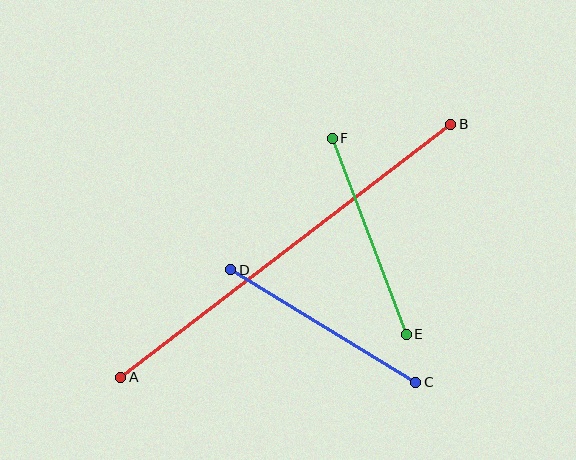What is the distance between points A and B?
The distance is approximately 416 pixels.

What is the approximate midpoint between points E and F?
The midpoint is at approximately (369, 236) pixels.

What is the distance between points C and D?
The distance is approximately 216 pixels.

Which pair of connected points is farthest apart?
Points A and B are farthest apart.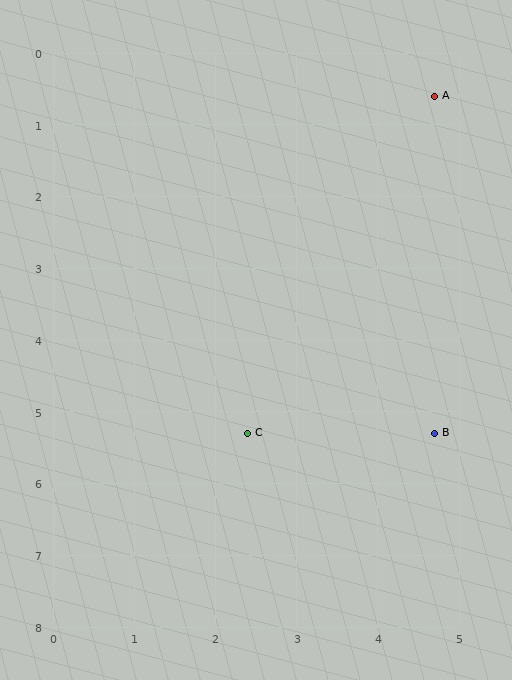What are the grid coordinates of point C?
Point C is at approximately (2.4, 5.3).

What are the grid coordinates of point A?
Point A is at approximately (4.7, 0.6).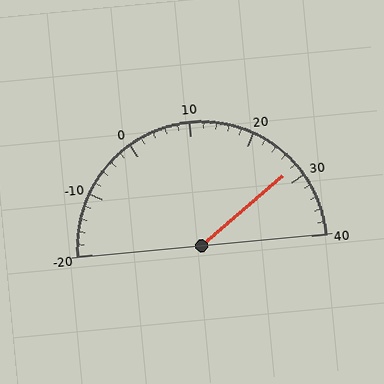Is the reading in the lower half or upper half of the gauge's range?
The reading is in the upper half of the range (-20 to 40).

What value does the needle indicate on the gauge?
The needle indicates approximately 28.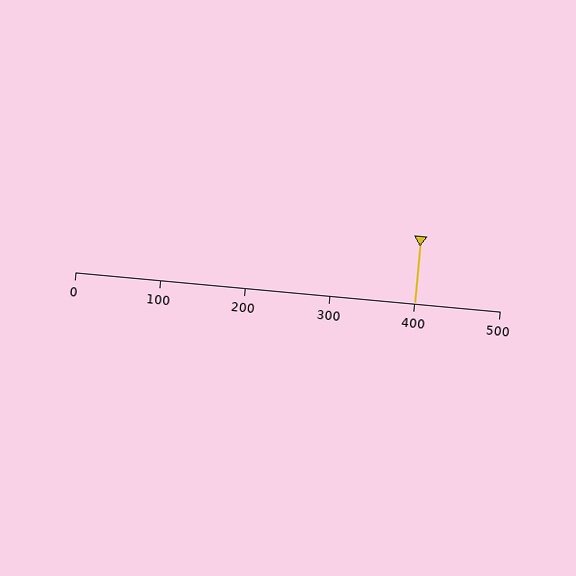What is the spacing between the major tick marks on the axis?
The major ticks are spaced 100 apart.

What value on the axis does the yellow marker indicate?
The marker indicates approximately 400.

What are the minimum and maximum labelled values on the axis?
The axis runs from 0 to 500.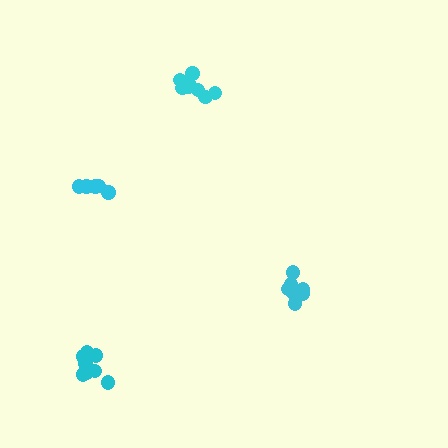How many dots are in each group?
Group 1: 8 dots, Group 2: 9 dots, Group 3: 5 dots, Group 4: 8 dots (30 total).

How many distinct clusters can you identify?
There are 4 distinct clusters.